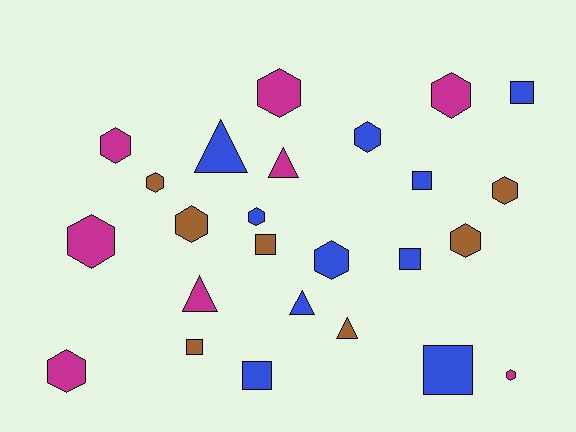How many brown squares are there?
There are 2 brown squares.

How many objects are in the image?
There are 25 objects.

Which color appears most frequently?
Blue, with 10 objects.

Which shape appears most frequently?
Hexagon, with 13 objects.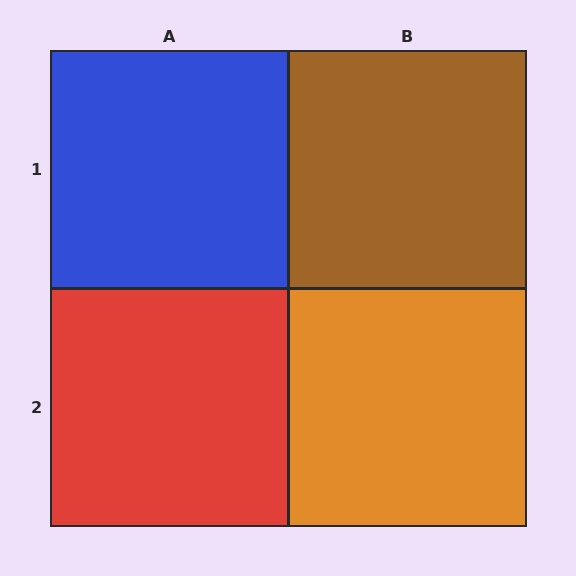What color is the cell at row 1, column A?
Blue.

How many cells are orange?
1 cell is orange.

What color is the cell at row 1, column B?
Brown.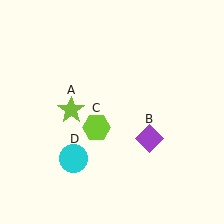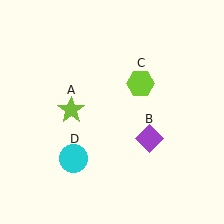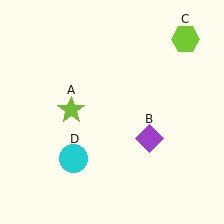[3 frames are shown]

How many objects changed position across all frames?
1 object changed position: lime hexagon (object C).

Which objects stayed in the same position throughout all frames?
Lime star (object A) and purple diamond (object B) and cyan circle (object D) remained stationary.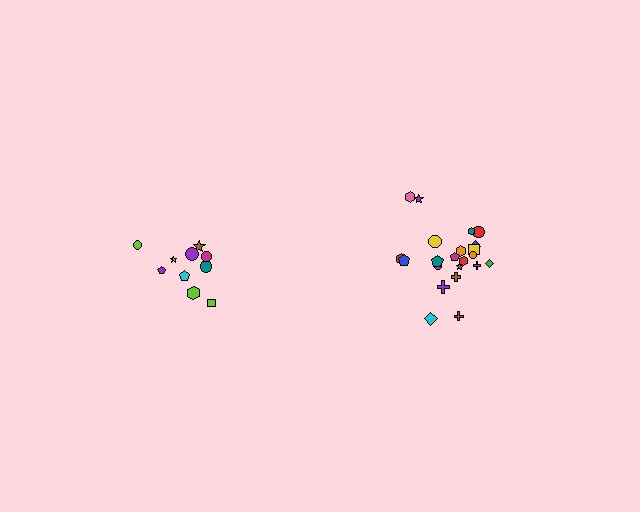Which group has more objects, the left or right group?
The right group.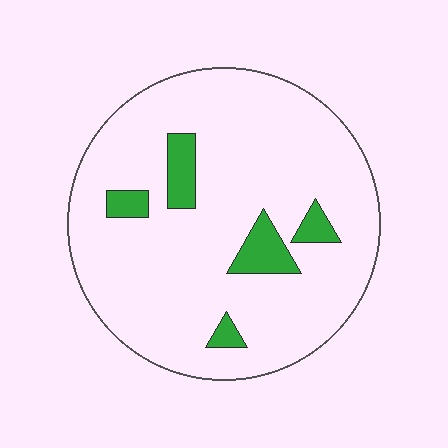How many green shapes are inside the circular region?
5.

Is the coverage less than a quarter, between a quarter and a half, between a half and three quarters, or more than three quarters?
Less than a quarter.